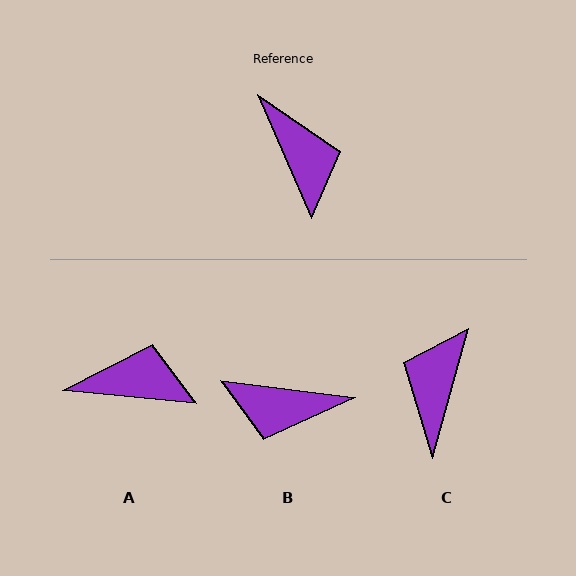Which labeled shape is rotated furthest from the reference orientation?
C, about 141 degrees away.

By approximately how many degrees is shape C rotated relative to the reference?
Approximately 141 degrees counter-clockwise.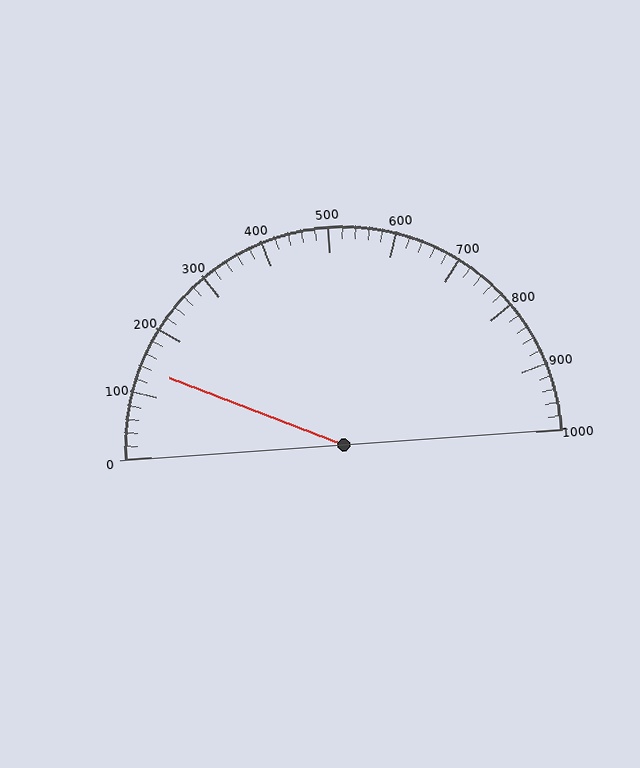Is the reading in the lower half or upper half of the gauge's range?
The reading is in the lower half of the range (0 to 1000).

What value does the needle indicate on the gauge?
The needle indicates approximately 140.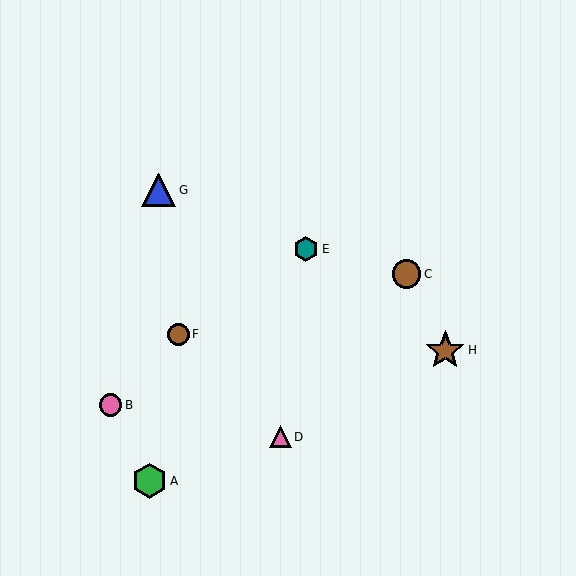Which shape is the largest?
The brown star (labeled H) is the largest.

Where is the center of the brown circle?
The center of the brown circle is at (406, 274).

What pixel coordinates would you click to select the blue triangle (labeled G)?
Click at (159, 190) to select the blue triangle G.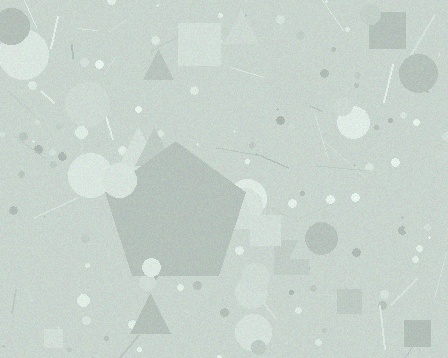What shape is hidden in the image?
A pentagon is hidden in the image.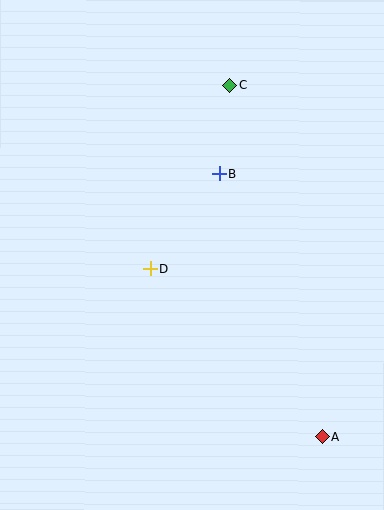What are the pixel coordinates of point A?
Point A is at (323, 436).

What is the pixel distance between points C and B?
The distance between C and B is 89 pixels.